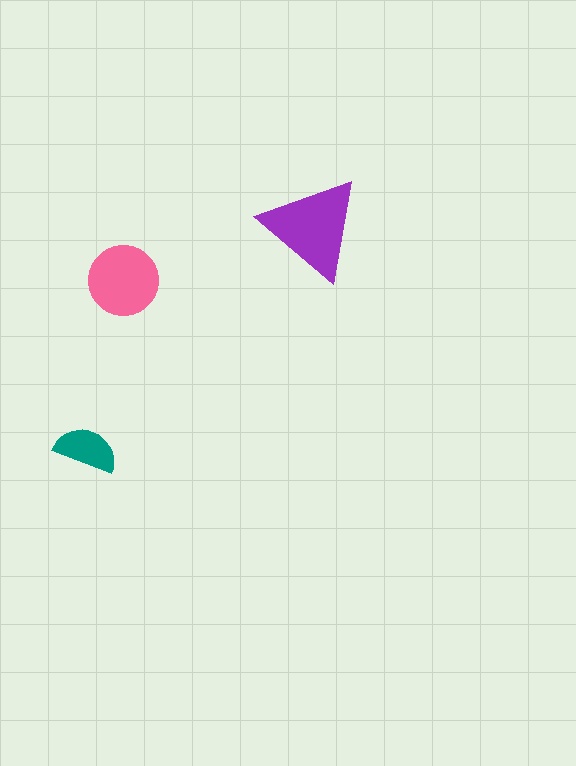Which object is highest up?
The purple triangle is topmost.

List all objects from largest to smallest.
The purple triangle, the pink circle, the teal semicircle.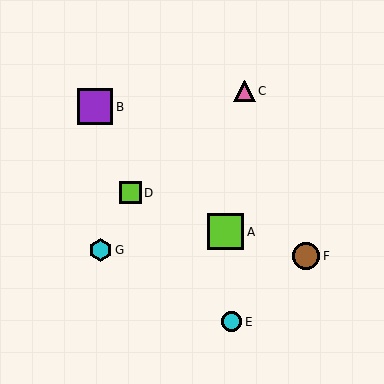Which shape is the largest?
The lime square (labeled A) is the largest.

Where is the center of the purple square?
The center of the purple square is at (95, 107).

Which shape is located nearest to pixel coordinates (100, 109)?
The purple square (labeled B) at (95, 107) is nearest to that location.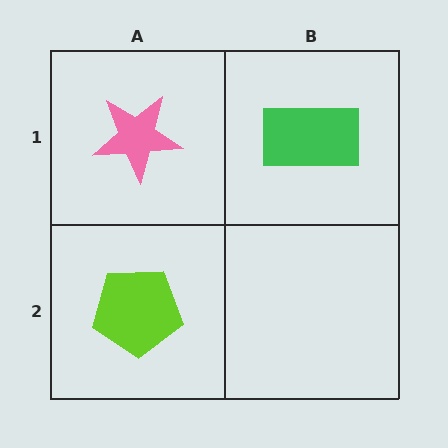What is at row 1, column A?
A pink star.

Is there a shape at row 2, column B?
No, that cell is empty.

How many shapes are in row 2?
1 shape.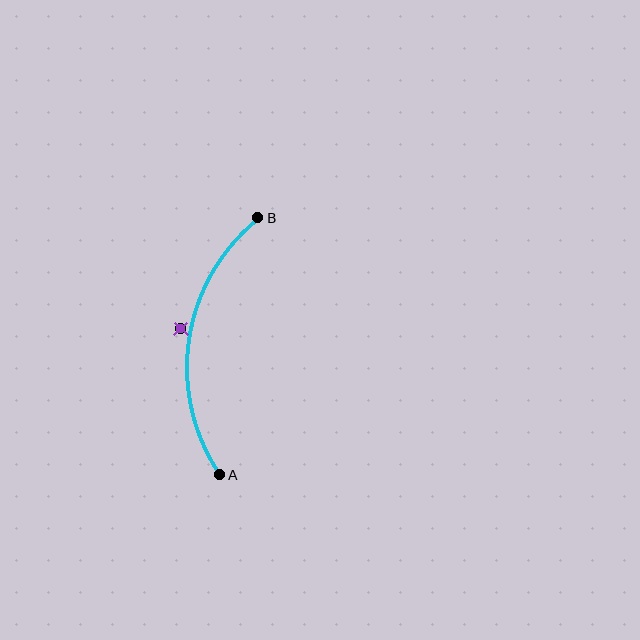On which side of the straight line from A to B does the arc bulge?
The arc bulges to the left of the straight line connecting A and B.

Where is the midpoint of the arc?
The arc midpoint is the point on the curve farthest from the straight line joining A and B. It sits to the left of that line.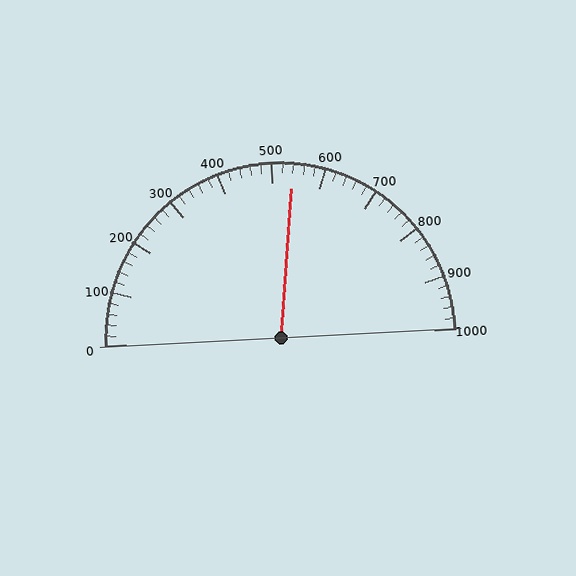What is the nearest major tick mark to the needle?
The nearest major tick mark is 500.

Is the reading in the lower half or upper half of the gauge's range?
The reading is in the upper half of the range (0 to 1000).